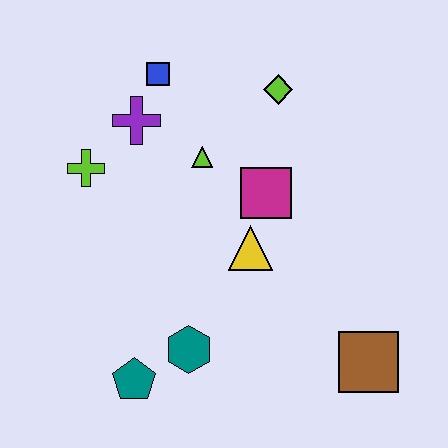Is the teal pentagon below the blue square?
Yes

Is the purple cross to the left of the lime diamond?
Yes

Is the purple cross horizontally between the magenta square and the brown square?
No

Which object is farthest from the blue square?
The brown square is farthest from the blue square.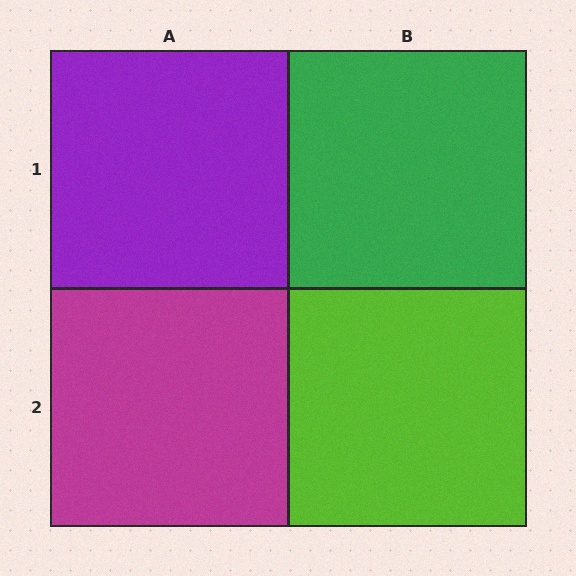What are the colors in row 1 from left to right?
Purple, green.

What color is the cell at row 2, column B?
Lime.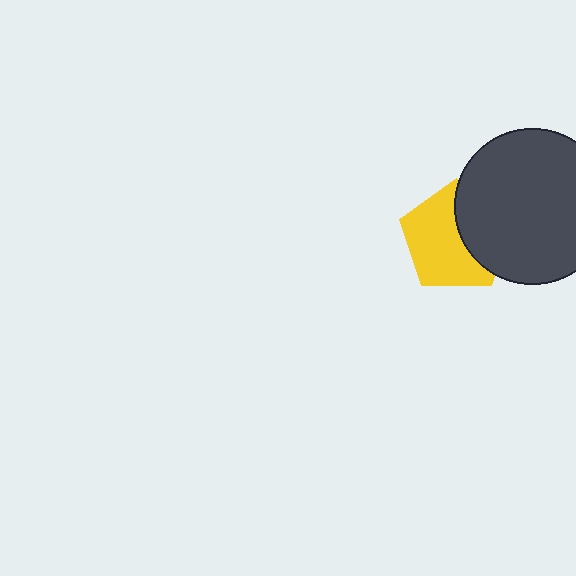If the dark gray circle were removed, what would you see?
You would see the complete yellow pentagon.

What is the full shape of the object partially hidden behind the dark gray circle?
The partially hidden object is a yellow pentagon.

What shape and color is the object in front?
The object in front is a dark gray circle.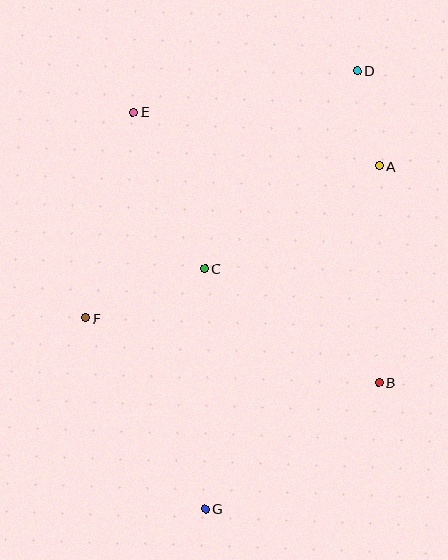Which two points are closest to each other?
Points A and D are closest to each other.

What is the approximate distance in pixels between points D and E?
The distance between D and E is approximately 228 pixels.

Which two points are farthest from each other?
Points D and G are farthest from each other.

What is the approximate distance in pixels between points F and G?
The distance between F and G is approximately 226 pixels.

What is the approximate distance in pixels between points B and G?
The distance between B and G is approximately 214 pixels.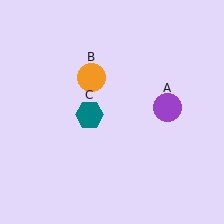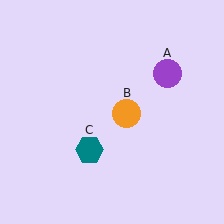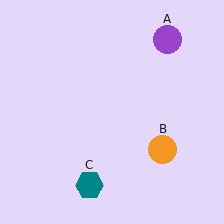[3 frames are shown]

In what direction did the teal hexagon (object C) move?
The teal hexagon (object C) moved down.